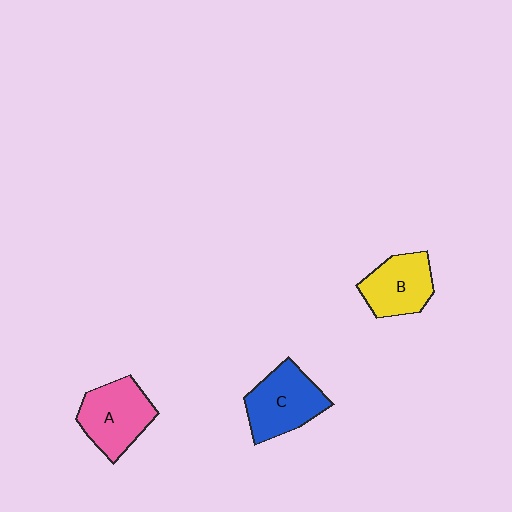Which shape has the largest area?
Shape C (blue).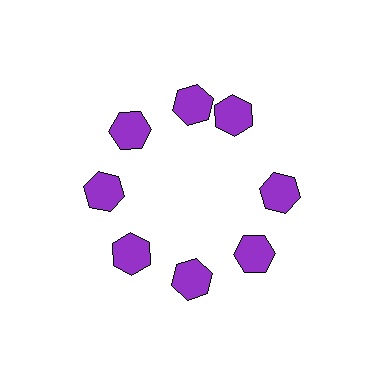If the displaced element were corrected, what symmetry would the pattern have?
It would have 8-fold rotational symmetry — the pattern would map onto itself every 45 degrees.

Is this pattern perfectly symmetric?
No. The 8 purple hexagons are arranged in a ring, but one element near the 2 o'clock position is rotated out of alignment along the ring, breaking the 8-fold rotational symmetry.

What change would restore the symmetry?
The symmetry would be restored by rotating it back into even spacing with its neighbors so that all 8 hexagons sit at equal angles and equal distance from the center.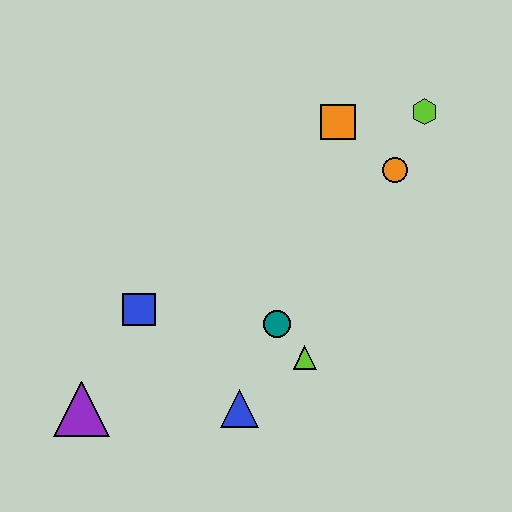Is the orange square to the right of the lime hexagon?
No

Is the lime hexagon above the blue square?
Yes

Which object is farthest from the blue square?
The lime hexagon is farthest from the blue square.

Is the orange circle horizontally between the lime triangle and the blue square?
No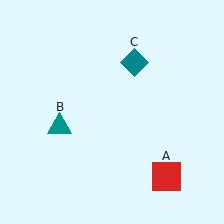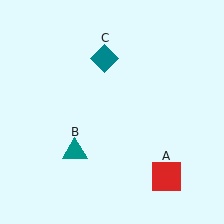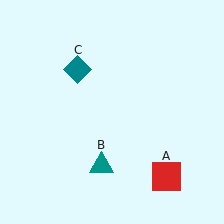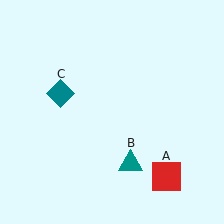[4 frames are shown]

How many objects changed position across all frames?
2 objects changed position: teal triangle (object B), teal diamond (object C).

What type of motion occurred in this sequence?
The teal triangle (object B), teal diamond (object C) rotated counterclockwise around the center of the scene.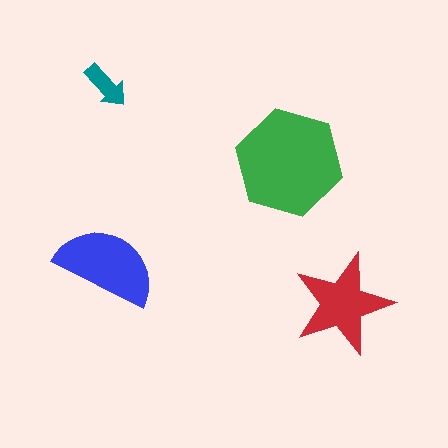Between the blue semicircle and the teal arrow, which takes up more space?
The blue semicircle.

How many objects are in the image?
There are 4 objects in the image.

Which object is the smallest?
The teal arrow.